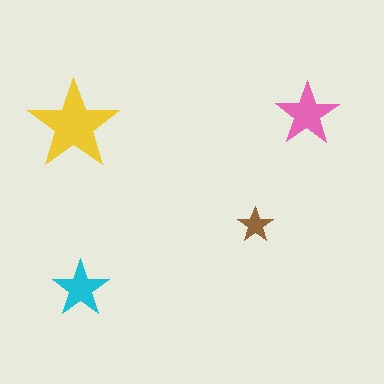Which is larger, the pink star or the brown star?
The pink one.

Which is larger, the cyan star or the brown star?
The cyan one.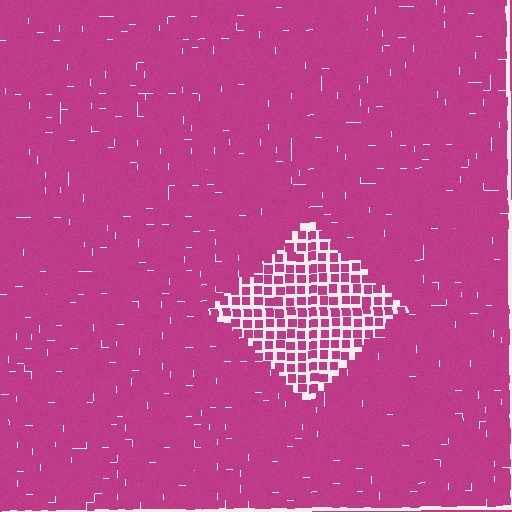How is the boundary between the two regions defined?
The boundary is defined by a change in element density (approximately 2.0x ratio). All elements are the same color, size, and shape.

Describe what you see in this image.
The image contains small magenta elements arranged at two different densities. A diamond-shaped region is visible where the elements are less densely packed than the surrounding area.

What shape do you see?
I see a diamond.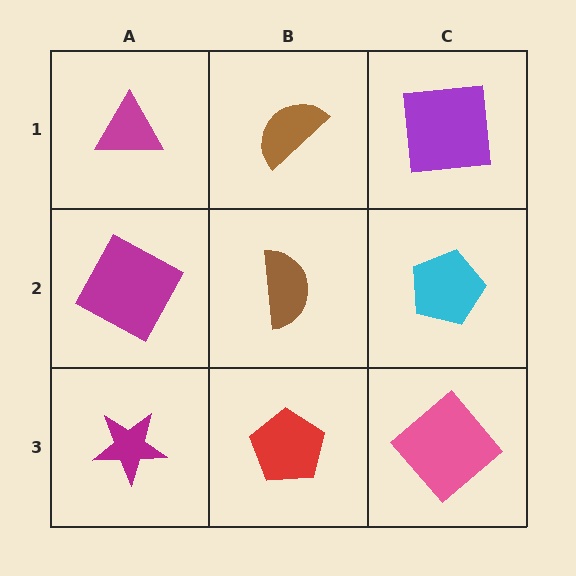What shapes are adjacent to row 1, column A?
A magenta square (row 2, column A), a brown semicircle (row 1, column B).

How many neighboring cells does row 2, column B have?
4.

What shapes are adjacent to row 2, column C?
A purple square (row 1, column C), a pink diamond (row 3, column C), a brown semicircle (row 2, column B).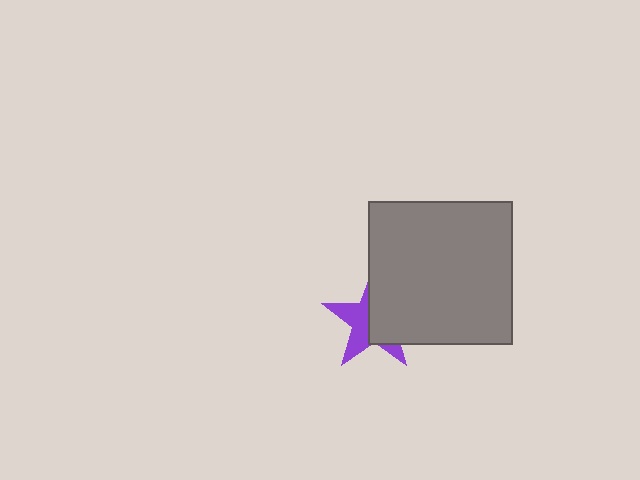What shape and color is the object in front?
The object in front is a gray square.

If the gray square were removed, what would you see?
You would see the complete purple star.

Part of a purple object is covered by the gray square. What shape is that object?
It is a star.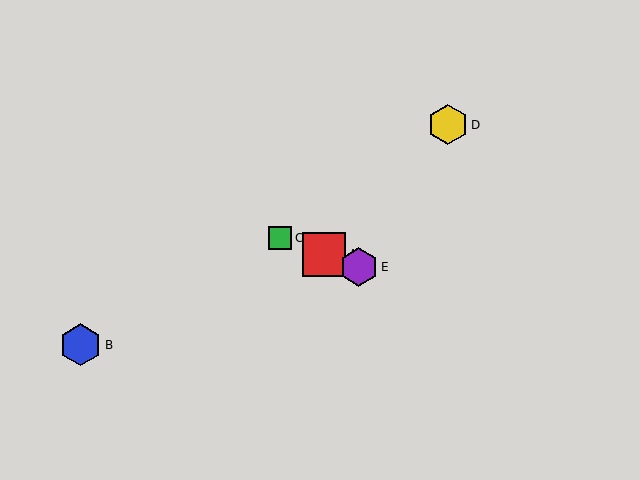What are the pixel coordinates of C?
Object C is at (280, 238).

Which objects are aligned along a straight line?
Objects A, C, E are aligned along a straight line.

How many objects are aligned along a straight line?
3 objects (A, C, E) are aligned along a straight line.